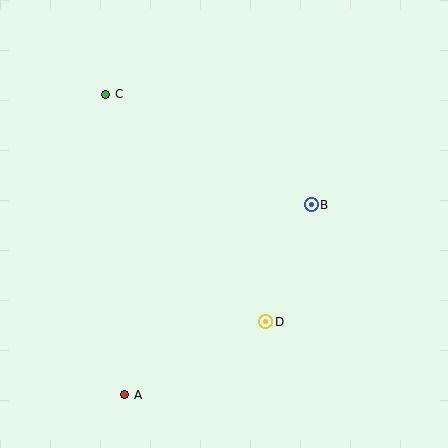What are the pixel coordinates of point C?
Point C is at (106, 94).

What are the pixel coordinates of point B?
Point B is at (311, 205).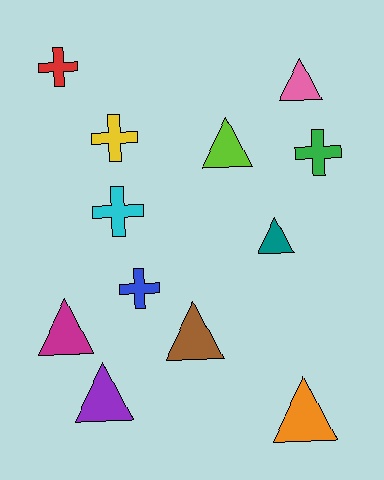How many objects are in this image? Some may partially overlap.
There are 12 objects.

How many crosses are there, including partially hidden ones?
There are 5 crosses.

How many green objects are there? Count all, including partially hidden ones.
There is 1 green object.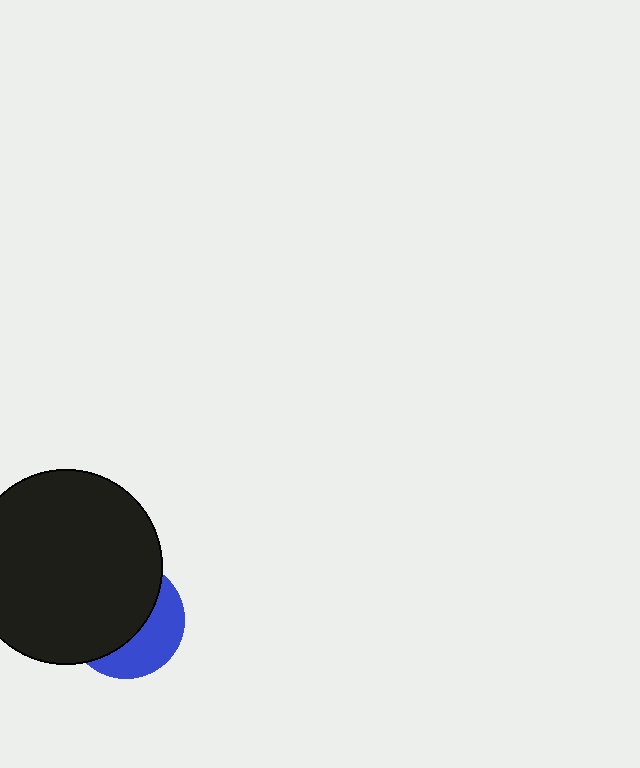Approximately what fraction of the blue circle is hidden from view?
Roughly 62% of the blue circle is hidden behind the black circle.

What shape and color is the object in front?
The object in front is a black circle.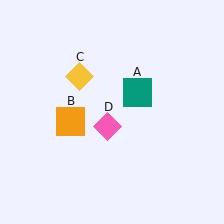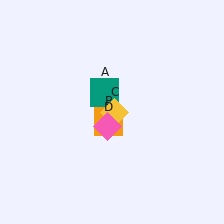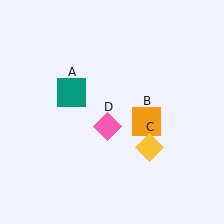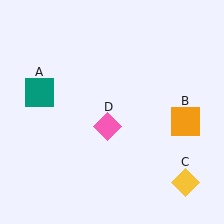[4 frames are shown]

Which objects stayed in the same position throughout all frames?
Pink diamond (object D) remained stationary.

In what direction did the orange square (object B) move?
The orange square (object B) moved right.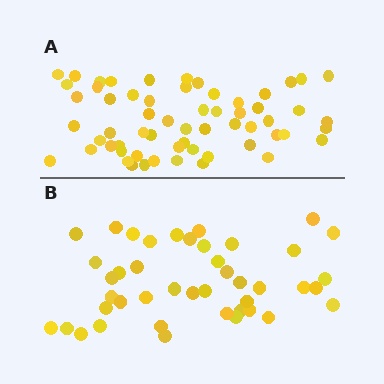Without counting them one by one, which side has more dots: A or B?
Region A (the top region) has more dots.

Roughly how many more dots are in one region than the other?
Region A has approximately 15 more dots than region B.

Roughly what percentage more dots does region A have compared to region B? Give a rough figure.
About 40% more.